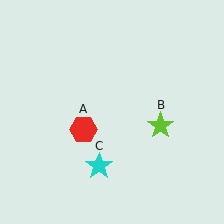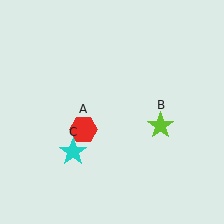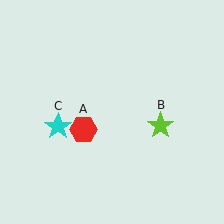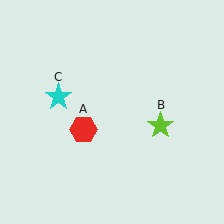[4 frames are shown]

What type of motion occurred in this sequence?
The cyan star (object C) rotated clockwise around the center of the scene.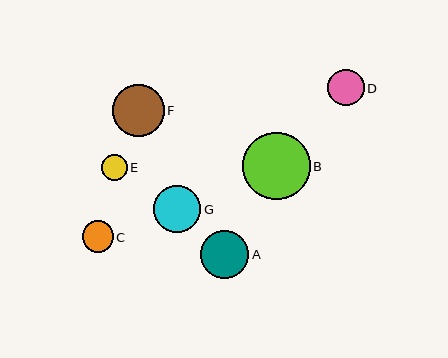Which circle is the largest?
Circle B is the largest with a size of approximately 67 pixels.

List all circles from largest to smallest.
From largest to smallest: B, F, A, G, D, C, E.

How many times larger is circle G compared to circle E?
Circle G is approximately 1.8 times the size of circle E.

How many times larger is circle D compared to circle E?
Circle D is approximately 1.4 times the size of circle E.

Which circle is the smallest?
Circle E is the smallest with a size of approximately 26 pixels.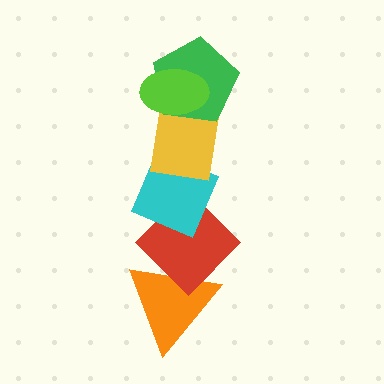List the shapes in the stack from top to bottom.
From top to bottom: the lime ellipse, the green pentagon, the yellow rectangle, the cyan diamond, the red diamond, the orange triangle.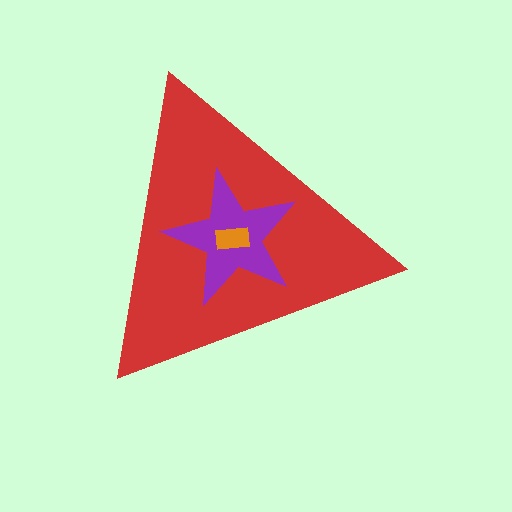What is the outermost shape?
The red triangle.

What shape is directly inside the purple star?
The orange rectangle.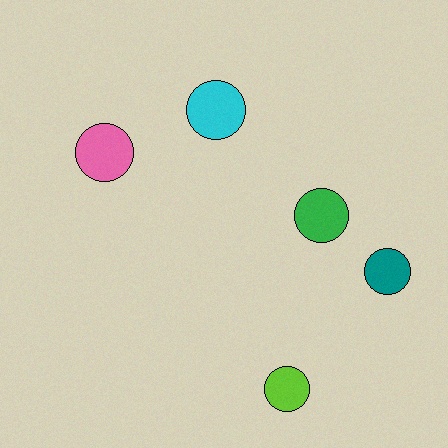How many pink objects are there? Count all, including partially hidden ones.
There is 1 pink object.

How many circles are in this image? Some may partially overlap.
There are 5 circles.